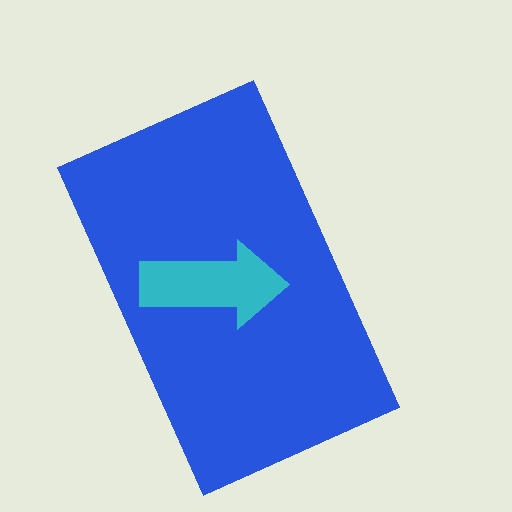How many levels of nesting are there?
2.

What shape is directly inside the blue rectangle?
The cyan arrow.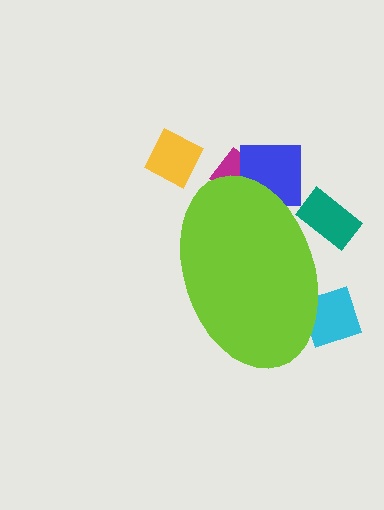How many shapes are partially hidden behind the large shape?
4 shapes are partially hidden.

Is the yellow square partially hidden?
No, the yellow square is fully visible.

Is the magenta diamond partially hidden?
Yes, the magenta diamond is partially hidden behind the lime ellipse.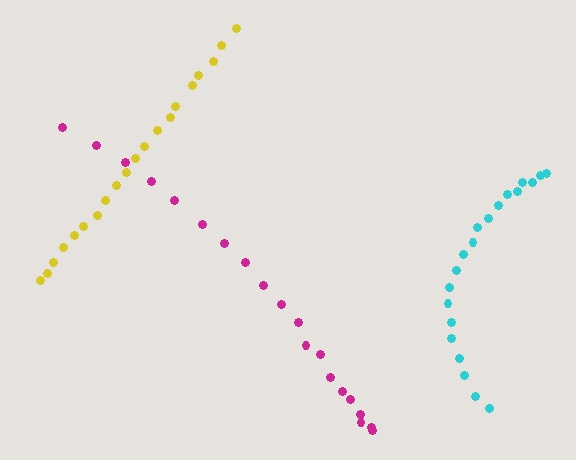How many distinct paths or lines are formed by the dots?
There are 3 distinct paths.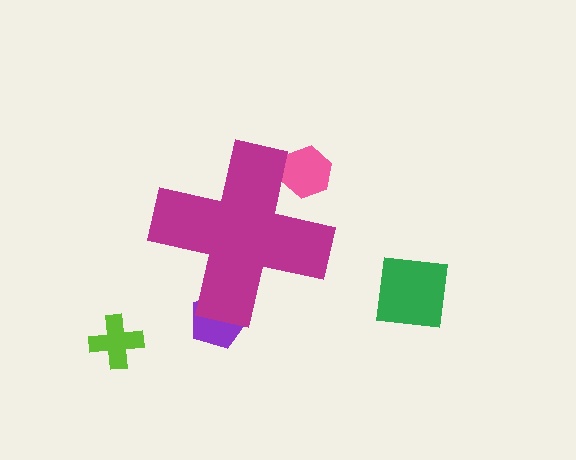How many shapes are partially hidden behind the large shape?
2 shapes are partially hidden.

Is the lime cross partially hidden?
No, the lime cross is fully visible.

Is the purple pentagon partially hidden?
Yes, the purple pentagon is partially hidden behind the magenta cross.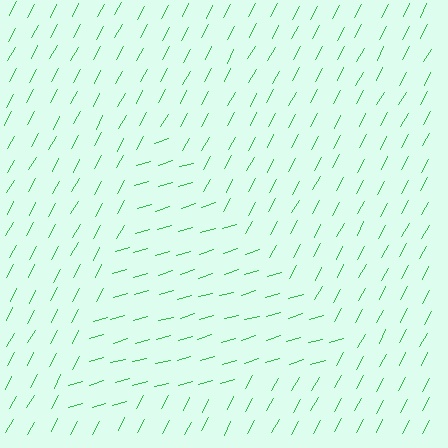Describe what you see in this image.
The image is filled with small green line segments. A triangle region in the image has lines oriented differently from the surrounding lines, creating a visible texture boundary.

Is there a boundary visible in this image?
Yes, there is a texture boundary formed by a change in line orientation.